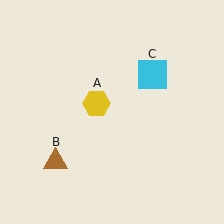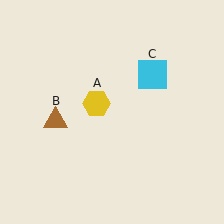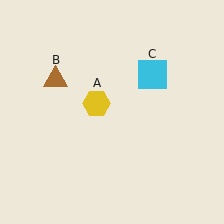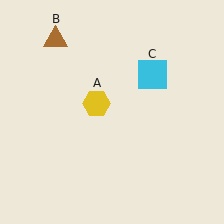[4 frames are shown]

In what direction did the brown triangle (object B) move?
The brown triangle (object B) moved up.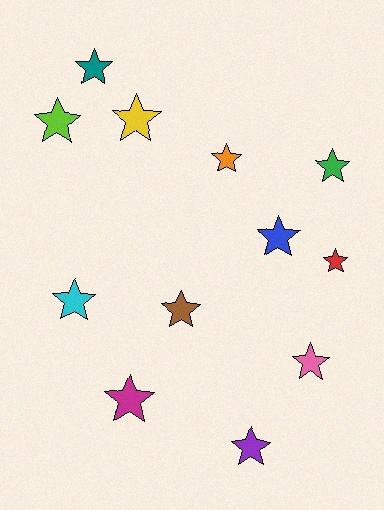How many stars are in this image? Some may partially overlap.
There are 12 stars.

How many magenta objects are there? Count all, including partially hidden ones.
There is 1 magenta object.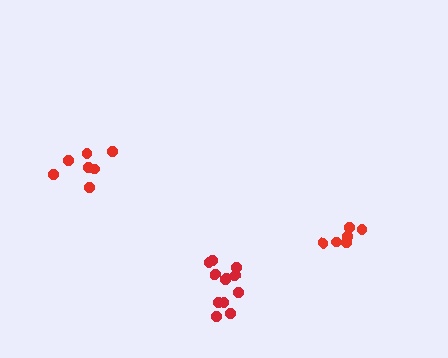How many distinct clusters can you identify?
There are 3 distinct clusters.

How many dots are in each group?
Group 1: 7 dots, Group 2: 12 dots, Group 3: 6 dots (25 total).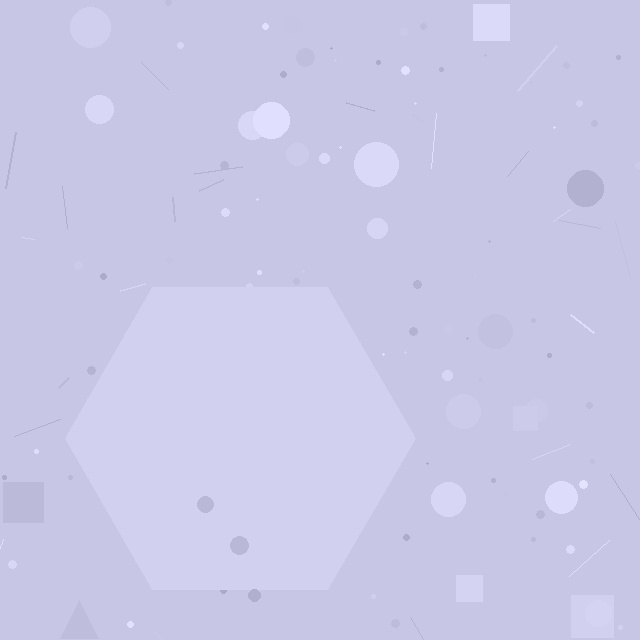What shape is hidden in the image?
A hexagon is hidden in the image.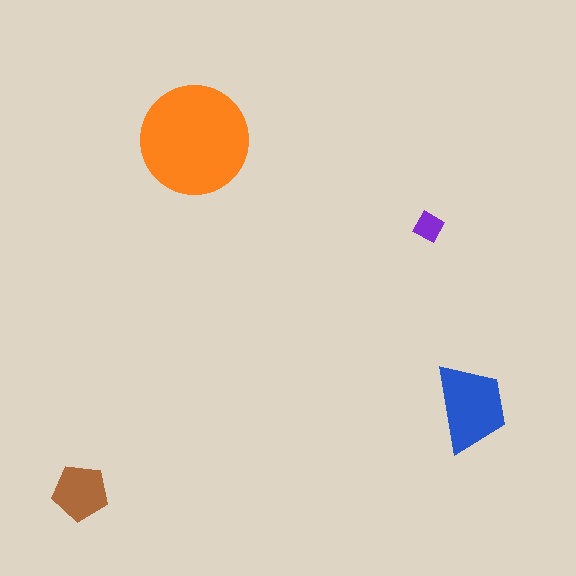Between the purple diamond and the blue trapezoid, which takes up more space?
The blue trapezoid.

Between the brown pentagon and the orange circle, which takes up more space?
The orange circle.